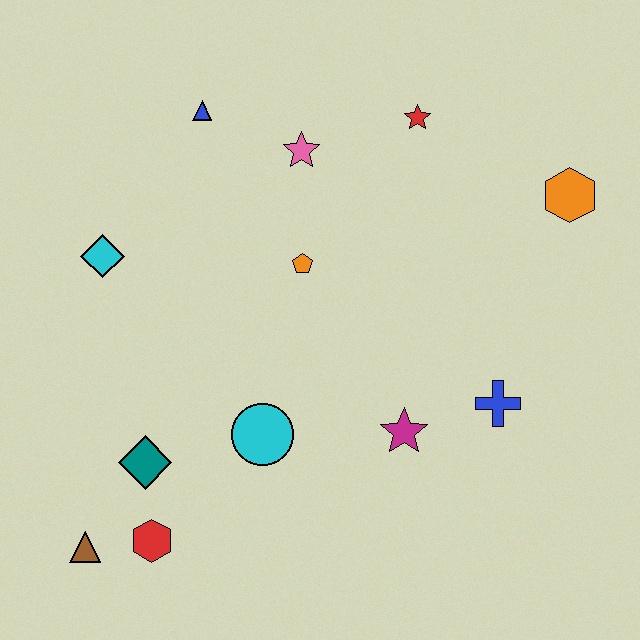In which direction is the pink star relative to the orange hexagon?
The pink star is to the left of the orange hexagon.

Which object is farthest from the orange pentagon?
The brown triangle is farthest from the orange pentagon.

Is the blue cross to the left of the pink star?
No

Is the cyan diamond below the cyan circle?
No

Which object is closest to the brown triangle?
The red hexagon is closest to the brown triangle.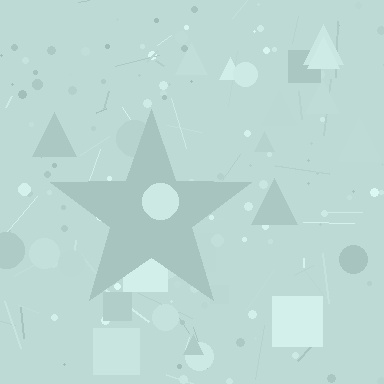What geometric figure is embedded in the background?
A star is embedded in the background.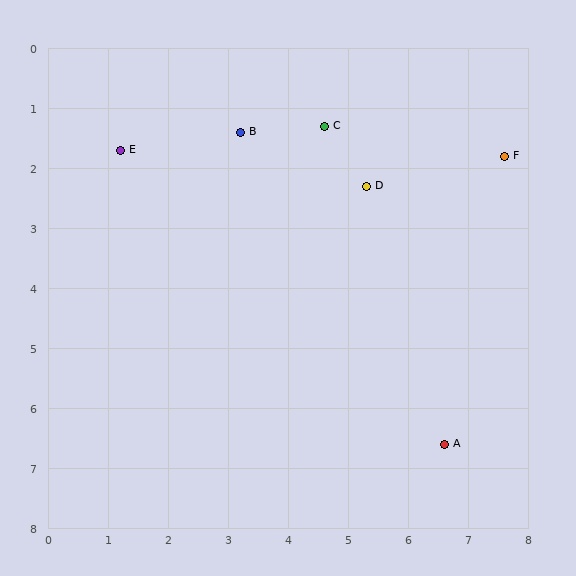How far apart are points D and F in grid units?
Points D and F are about 2.4 grid units apart.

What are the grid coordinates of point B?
Point B is at approximately (3.2, 1.4).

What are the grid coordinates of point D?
Point D is at approximately (5.3, 2.3).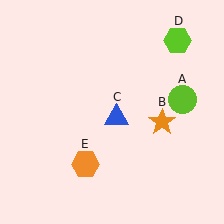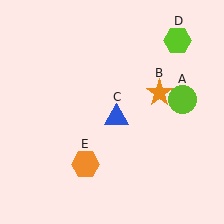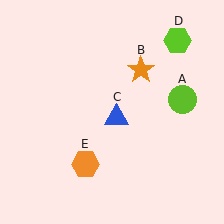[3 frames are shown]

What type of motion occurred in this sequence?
The orange star (object B) rotated counterclockwise around the center of the scene.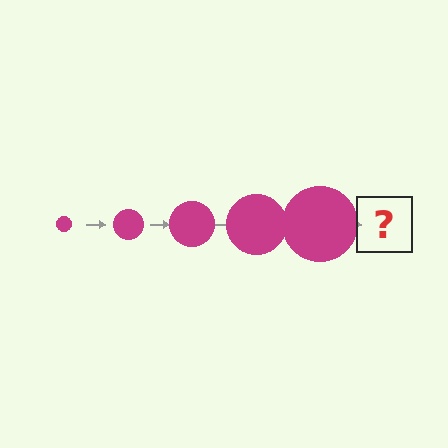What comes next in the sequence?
The next element should be a magenta circle, larger than the previous one.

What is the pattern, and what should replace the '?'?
The pattern is that the circle gets progressively larger each step. The '?' should be a magenta circle, larger than the previous one.